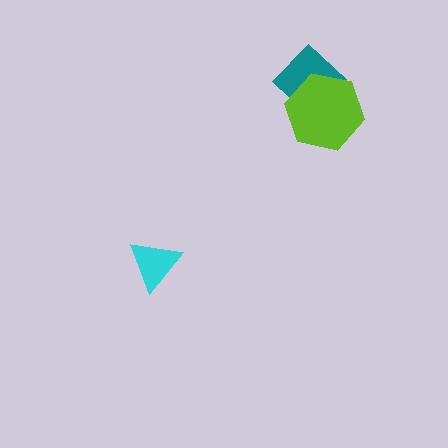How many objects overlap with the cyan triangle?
0 objects overlap with the cyan triangle.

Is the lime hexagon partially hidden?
No, no other shape covers it.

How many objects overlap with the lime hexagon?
1 object overlaps with the lime hexagon.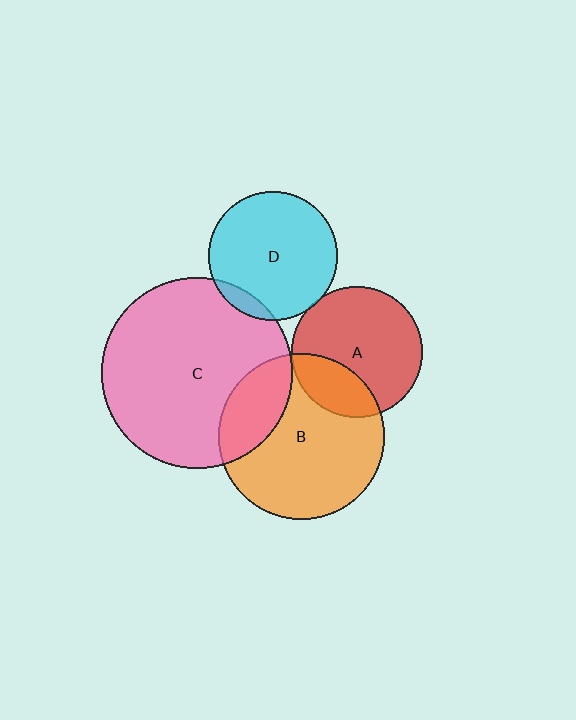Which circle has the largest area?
Circle C (pink).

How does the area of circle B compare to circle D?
Approximately 1.6 times.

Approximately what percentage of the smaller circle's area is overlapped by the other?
Approximately 5%.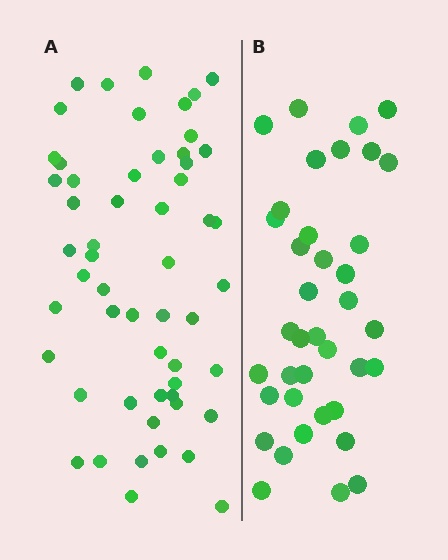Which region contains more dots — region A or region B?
Region A (the left region) has more dots.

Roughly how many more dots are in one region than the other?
Region A has approximately 15 more dots than region B.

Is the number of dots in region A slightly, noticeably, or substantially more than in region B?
Region A has noticeably more, but not dramatically so. The ratio is roughly 1.4 to 1.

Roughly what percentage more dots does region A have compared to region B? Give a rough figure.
About 45% more.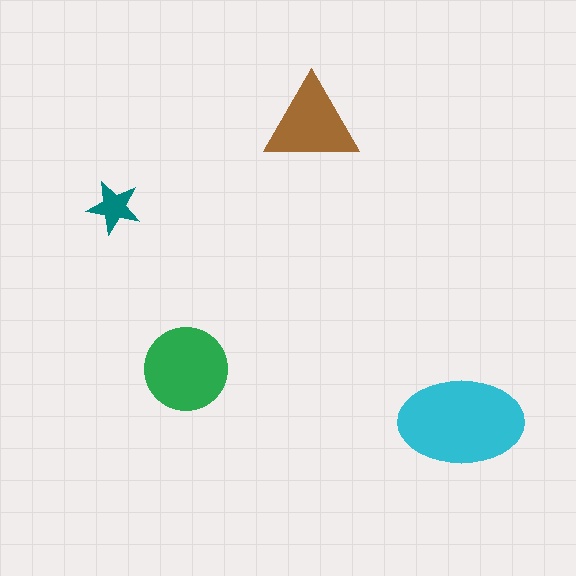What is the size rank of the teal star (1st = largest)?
4th.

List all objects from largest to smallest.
The cyan ellipse, the green circle, the brown triangle, the teal star.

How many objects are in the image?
There are 4 objects in the image.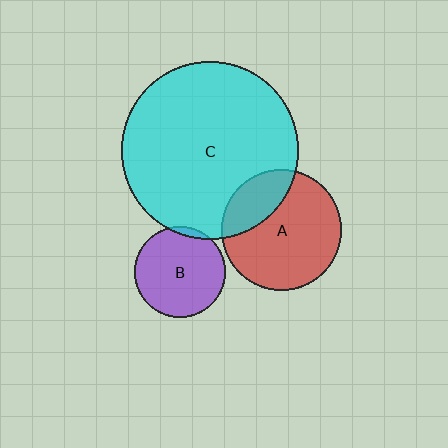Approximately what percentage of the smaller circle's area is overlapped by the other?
Approximately 25%.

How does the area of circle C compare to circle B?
Approximately 3.9 times.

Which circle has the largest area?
Circle C (cyan).